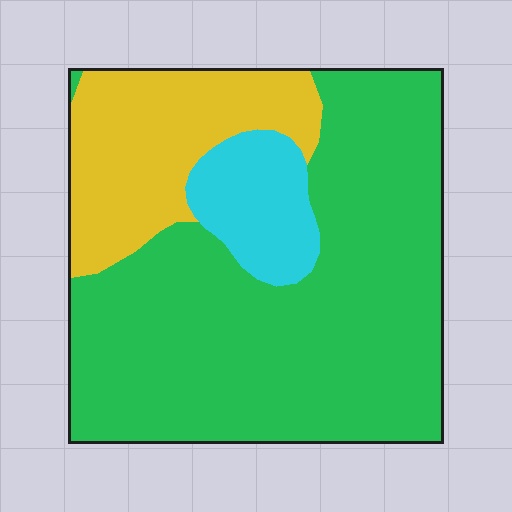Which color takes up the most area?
Green, at roughly 65%.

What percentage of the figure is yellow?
Yellow takes up between a sixth and a third of the figure.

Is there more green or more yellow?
Green.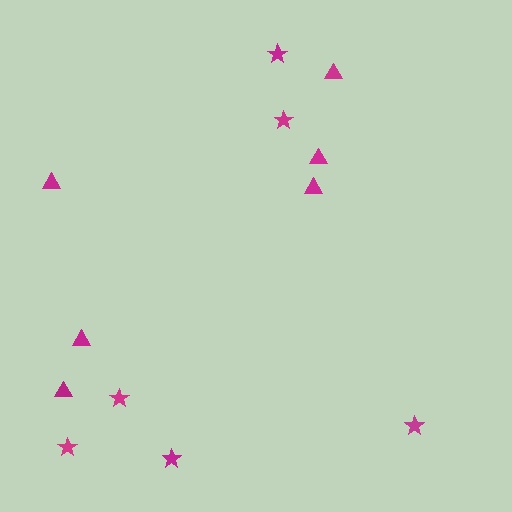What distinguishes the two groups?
There are 2 groups: one group of stars (6) and one group of triangles (6).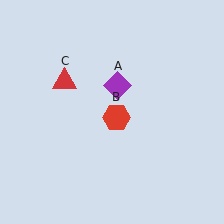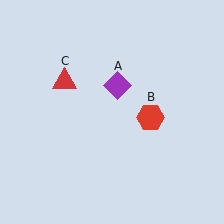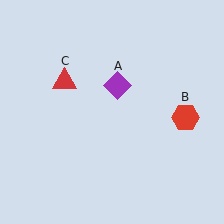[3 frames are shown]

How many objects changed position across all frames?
1 object changed position: red hexagon (object B).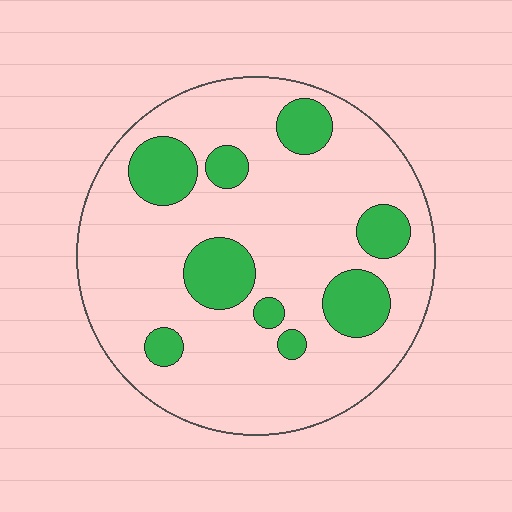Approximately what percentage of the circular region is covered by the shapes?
Approximately 20%.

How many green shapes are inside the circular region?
9.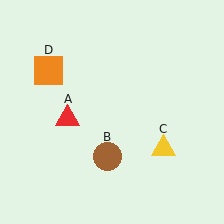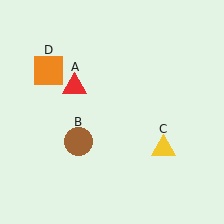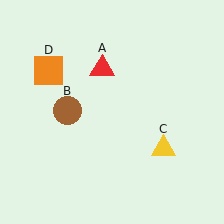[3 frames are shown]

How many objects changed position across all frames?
2 objects changed position: red triangle (object A), brown circle (object B).